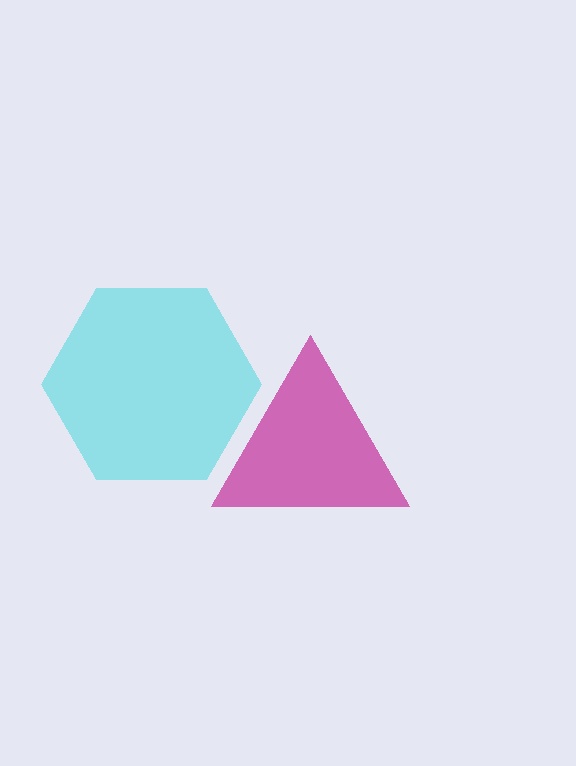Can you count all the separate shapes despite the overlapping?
Yes, there are 2 separate shapes.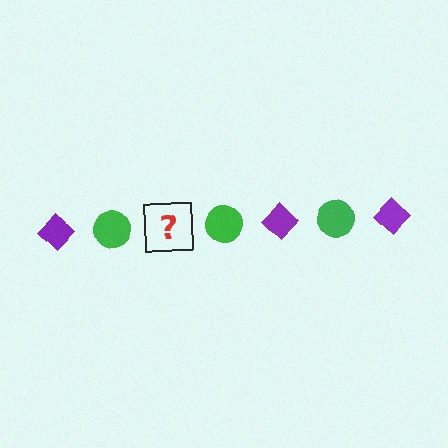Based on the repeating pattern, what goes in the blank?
The blank should be a purple diamond.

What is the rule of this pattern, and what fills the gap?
The rule is that the pattern alternates between purple diamond and green circle. The gap should be filled with a purple diamond.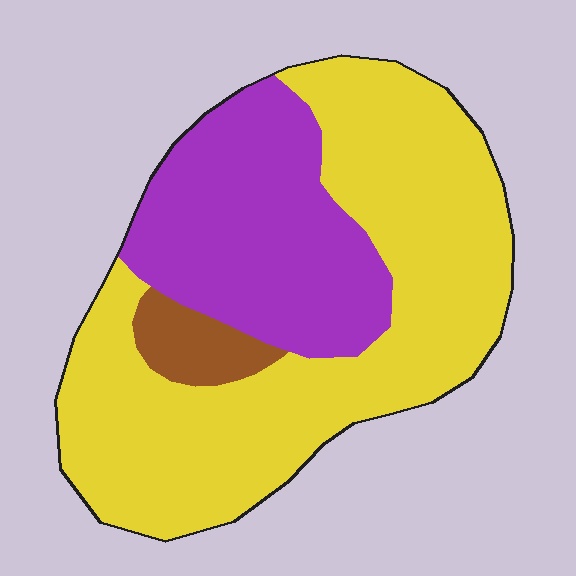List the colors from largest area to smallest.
From largest to smallest: yellow, purple, brown.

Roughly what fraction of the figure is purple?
Purple covers around 30% of the figure.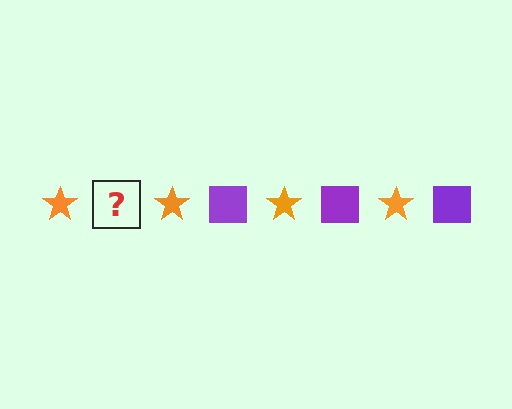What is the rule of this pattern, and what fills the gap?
The rule is that the pattern alternates between orange star and purple square. The gap should be filled with a purple square.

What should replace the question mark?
The question mark should be replaced with a purple square.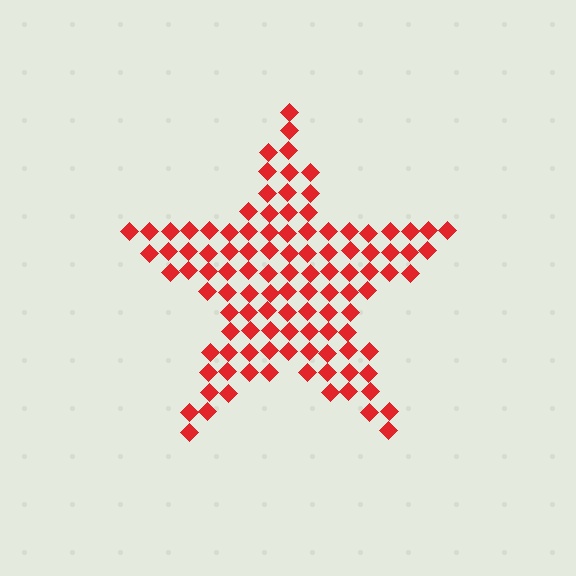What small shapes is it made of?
It is made of small diamonds.